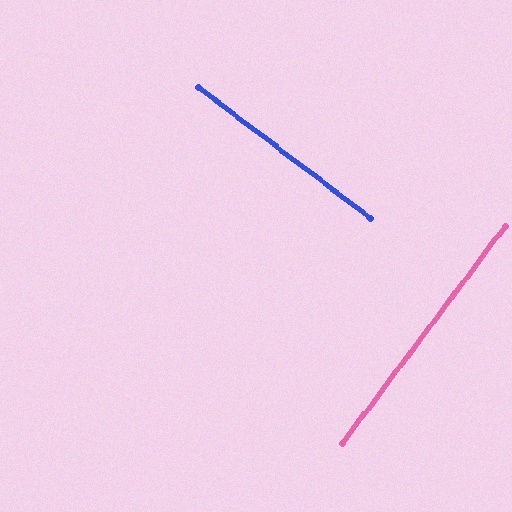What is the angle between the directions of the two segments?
Approximately 90 degrees.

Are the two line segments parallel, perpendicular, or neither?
Perpendicular — they meet at approximately 90°.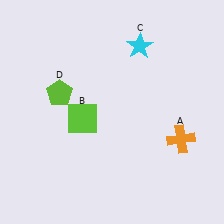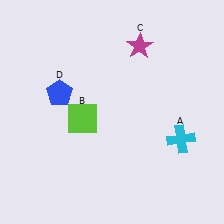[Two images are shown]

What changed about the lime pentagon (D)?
In Image 1, D is lime. In Image 2, it changed to blue.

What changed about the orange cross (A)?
In Image 1, A is orange. In Image 2, it changed to cyan.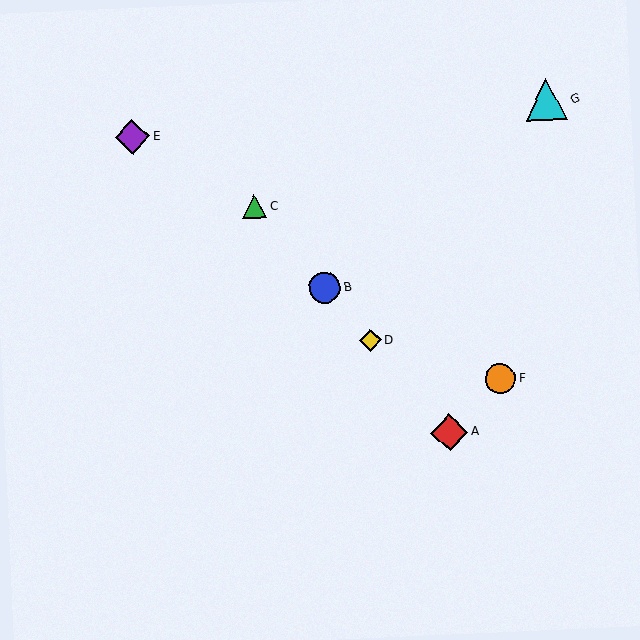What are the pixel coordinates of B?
Object B is at (325, 288).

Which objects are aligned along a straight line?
Objects A, B, C, D are aligned along a straight line.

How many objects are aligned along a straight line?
4 objects (A, B, C, D) are aligned along a straight line.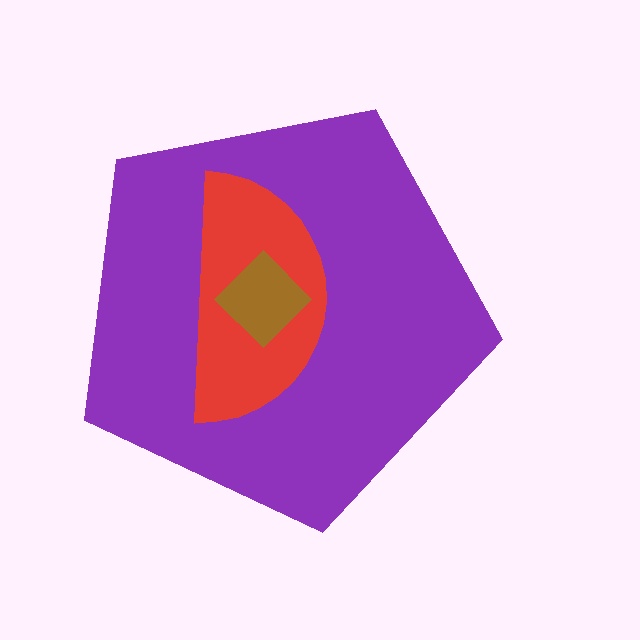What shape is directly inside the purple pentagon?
The red semicircle.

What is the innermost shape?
The brown diamond.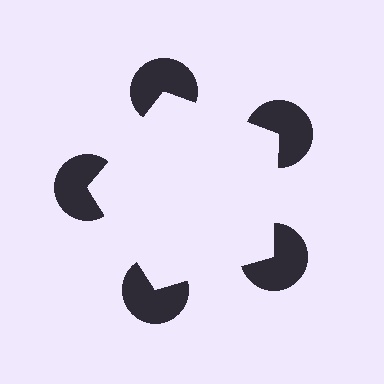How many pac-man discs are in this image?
There are 5 — one at each vertex of the illusory pentagon.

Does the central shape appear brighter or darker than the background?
It typically appears slightly brighter than the background, even though no actual brightness change is drawn.